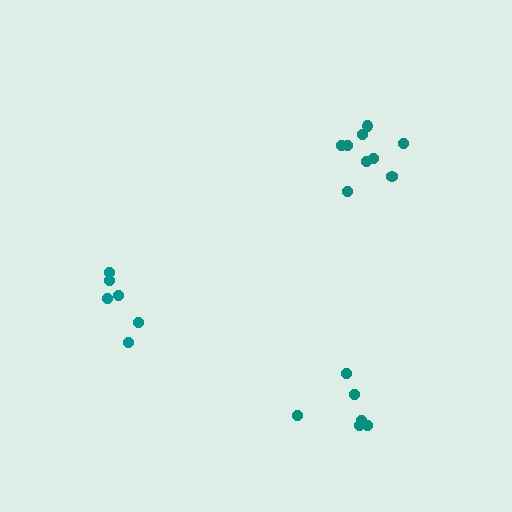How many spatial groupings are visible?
There are 3 spatial groupings.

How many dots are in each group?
Group 1: 6 dots, Group 2: 9 dots, Group 3: 6 dots (21 total).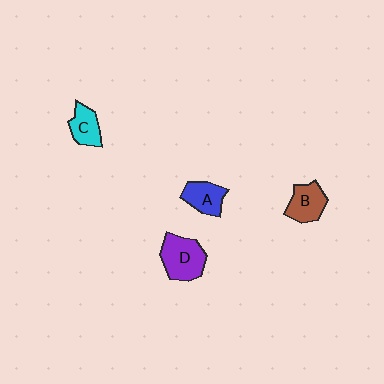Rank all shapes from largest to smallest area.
From largest to smallest: D (purple), B (brown), A (blue), C (cyan).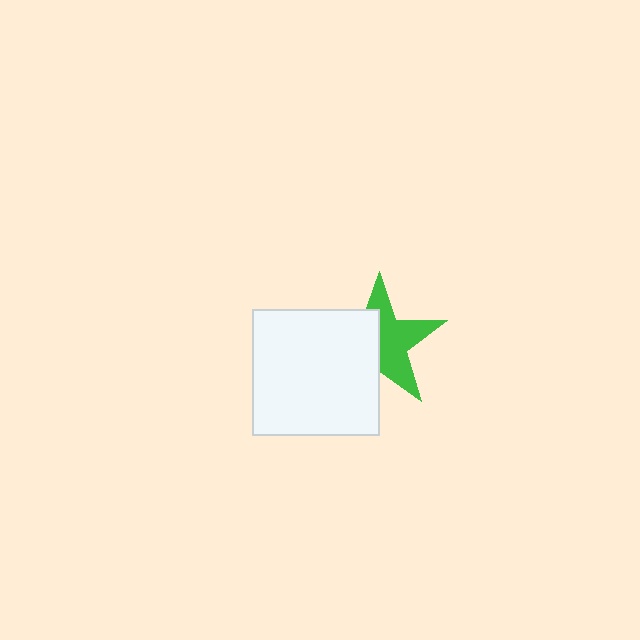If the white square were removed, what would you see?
You would see the complete green star.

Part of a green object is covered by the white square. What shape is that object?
It is a star.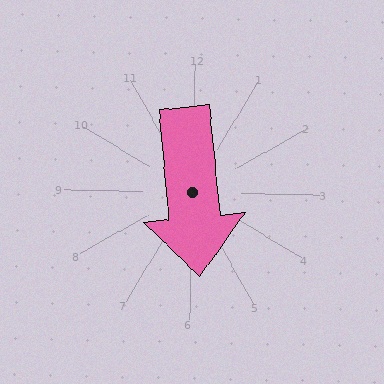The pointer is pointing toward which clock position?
Roughly 6 o'clock.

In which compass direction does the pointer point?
South.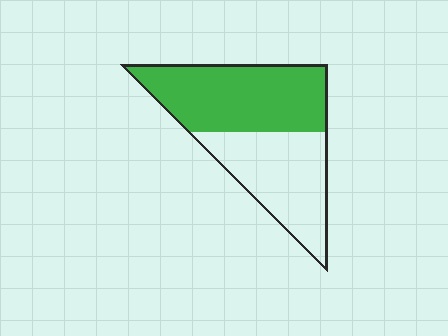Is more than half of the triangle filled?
Yes.